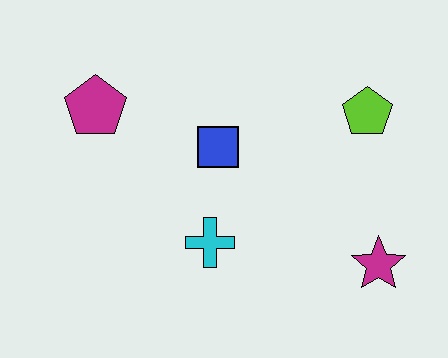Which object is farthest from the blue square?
The magenta star is farthest from the blue square.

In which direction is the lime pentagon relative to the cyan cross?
The lime pentagon is to the right of the cyan cross.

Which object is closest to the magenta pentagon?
The blue square is closest to the magenta pentagon.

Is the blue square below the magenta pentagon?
Yes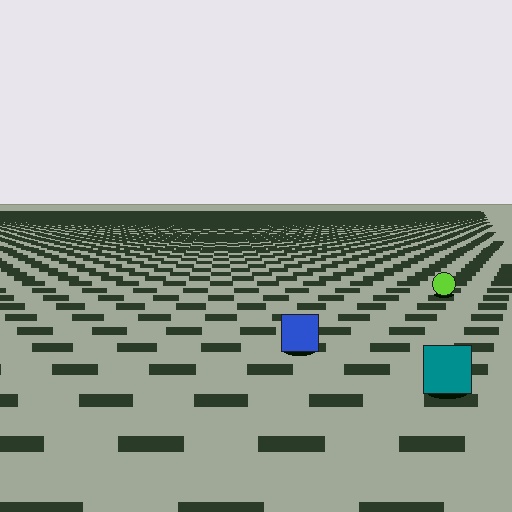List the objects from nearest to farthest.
From nearest to farthest: the teal square, the blue square, the lime circle.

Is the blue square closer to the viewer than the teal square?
No. The teal square is closer — you can tell from the texture gradient: the ground texture is coarser near it.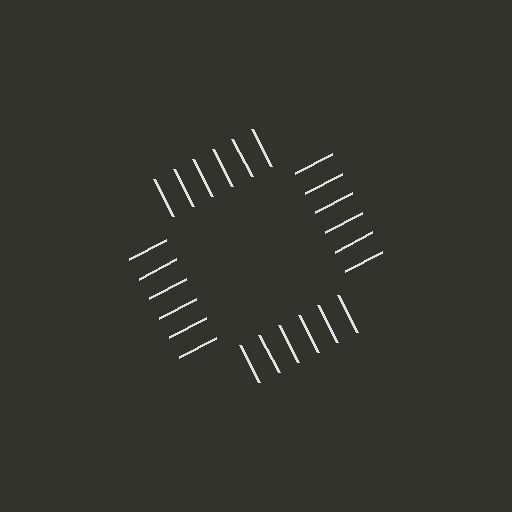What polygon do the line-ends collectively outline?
An illusory square — the line segments terminate on its edges but no continuous stroke is drawn.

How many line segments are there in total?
24 — 6 along each of the 4 edges.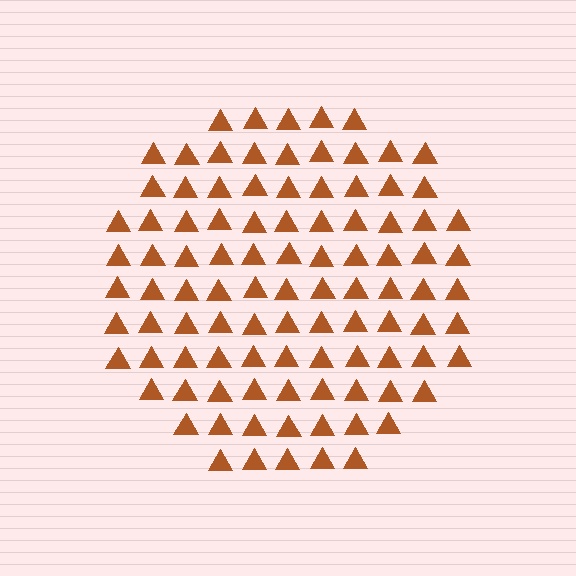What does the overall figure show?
The overall figure shows a circle.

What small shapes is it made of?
It is made of small triangles.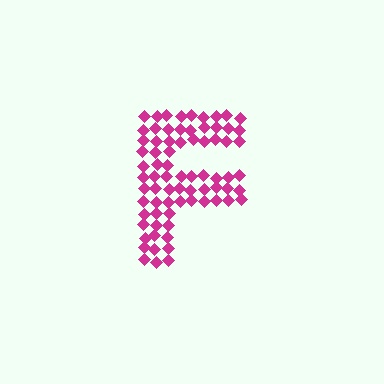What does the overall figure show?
The overall figure shows the letter F.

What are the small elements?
The small elements are diamonds.